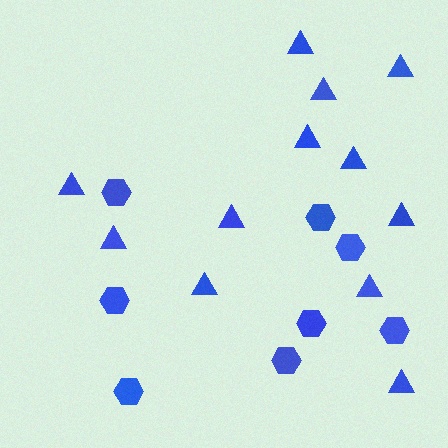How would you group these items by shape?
There are 2 groups: one group of triangles (12) and one group of hexagons (8).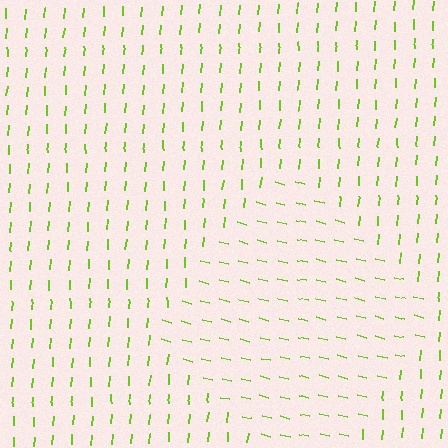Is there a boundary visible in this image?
Yes, there is a texture boundary formed by a change in line orientation.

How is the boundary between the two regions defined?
The boundary is defined purely by a change in line orientation (approximately 80 degrees difference). All lines are the same color and thickness.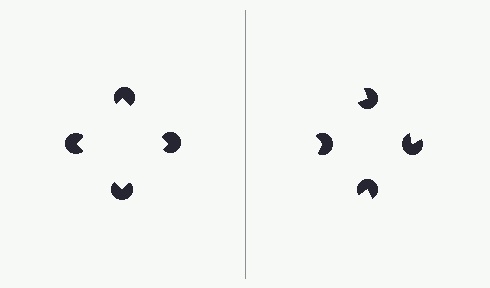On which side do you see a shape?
An illusory square appears on the left side. On the right side the wedge cuts are rotated, so no coherent shape forms.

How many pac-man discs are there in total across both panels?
8 — 4 on each side.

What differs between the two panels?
The pac-man discs are positioned identically on both sides; only the wedge orientations differ. On the left they align to a square; on the right they are misaligned.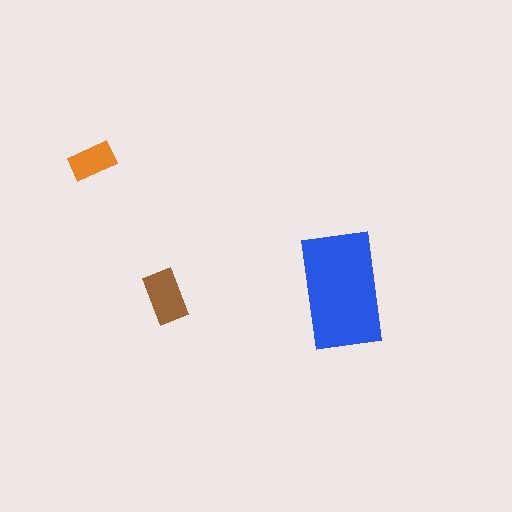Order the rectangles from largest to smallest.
the blue one, the brown one, the orange one.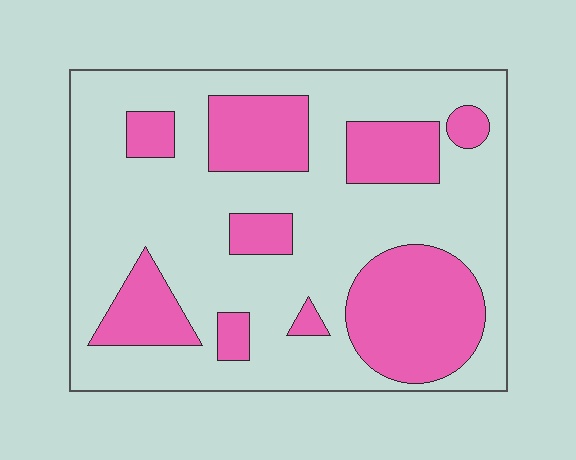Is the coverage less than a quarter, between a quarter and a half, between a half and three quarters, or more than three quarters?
Between a quarter and a half.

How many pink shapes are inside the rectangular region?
9.